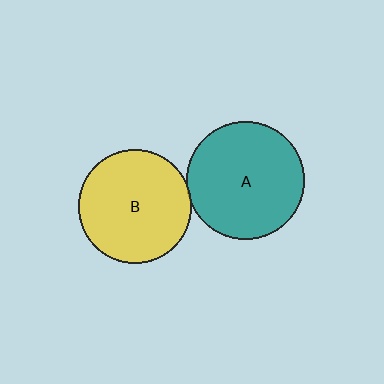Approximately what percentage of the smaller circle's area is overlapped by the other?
Approximately 5%.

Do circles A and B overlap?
Yes.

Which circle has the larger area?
Circle A (teal).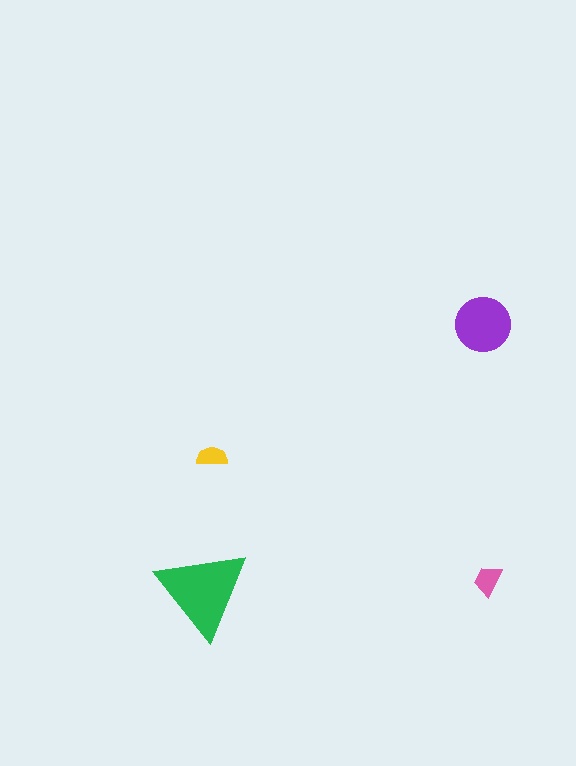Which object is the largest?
The green triangle.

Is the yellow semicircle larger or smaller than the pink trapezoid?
Smaller.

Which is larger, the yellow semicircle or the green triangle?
The green triangle.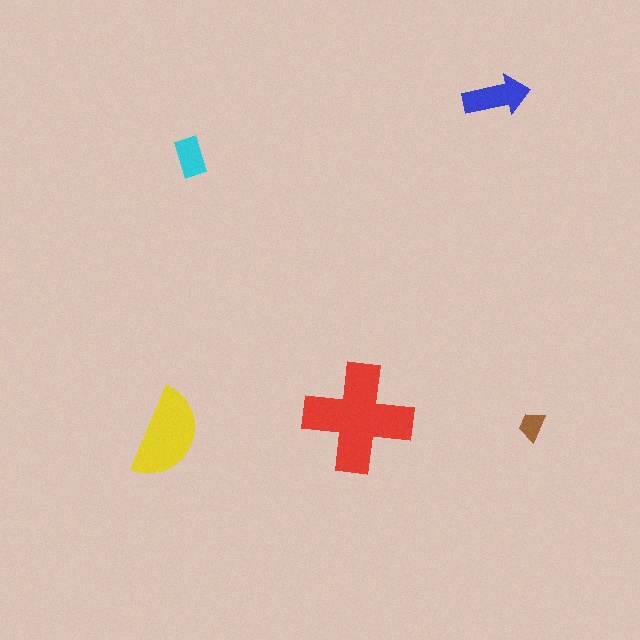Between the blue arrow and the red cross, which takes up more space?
The red cross.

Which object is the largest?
The red cross.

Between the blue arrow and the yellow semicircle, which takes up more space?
The yellow semicircle.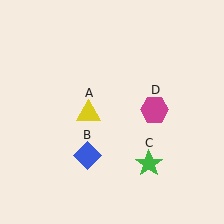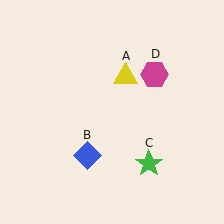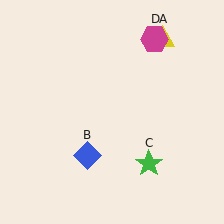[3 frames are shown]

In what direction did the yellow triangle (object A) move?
The yellow triangle (object A) moved up and to the right.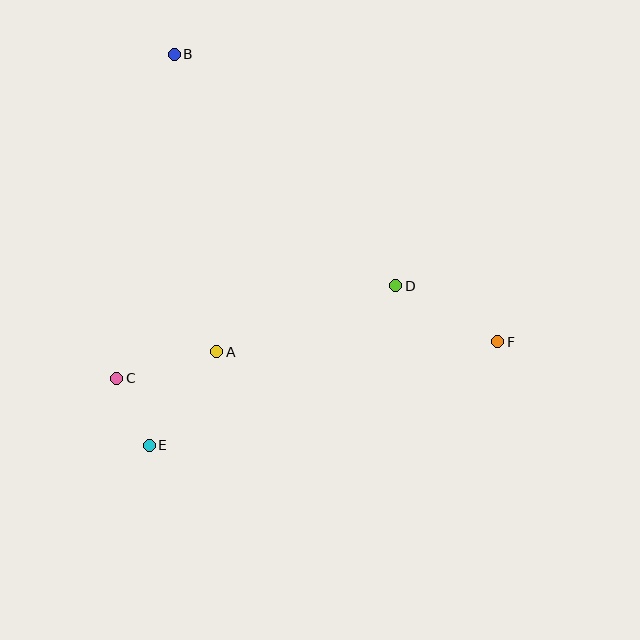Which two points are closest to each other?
Points C and E are closest to each other.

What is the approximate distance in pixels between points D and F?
The distance between D and F is approximately 116 pixels.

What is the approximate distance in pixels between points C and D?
The distance between C and D is approximately 294 pixels.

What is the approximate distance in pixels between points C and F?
The distance between C and F is approximately 383 pixels.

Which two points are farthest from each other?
Points B and F are farthest from each other.